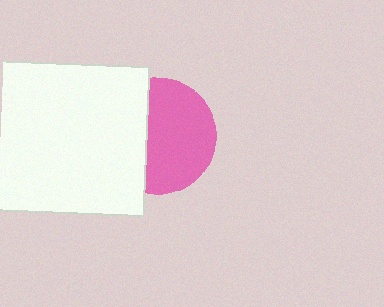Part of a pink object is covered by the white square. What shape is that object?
It is a circle.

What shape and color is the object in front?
The object in front is a white square.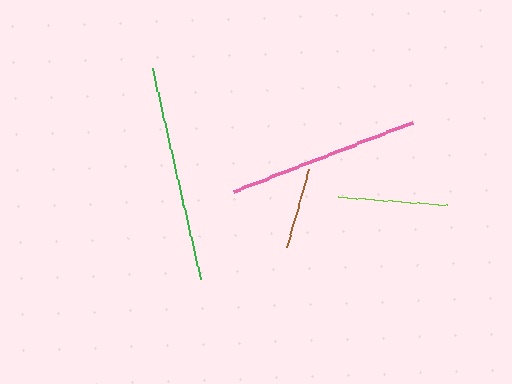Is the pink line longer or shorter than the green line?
The green line is longer than the pink line.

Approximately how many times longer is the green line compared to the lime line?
The green line is approximately 2.0 times the length of the lime line.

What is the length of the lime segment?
The lime segment is approximately 109 pixels long.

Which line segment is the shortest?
The brown line is the shortest at approximately 81 pixels.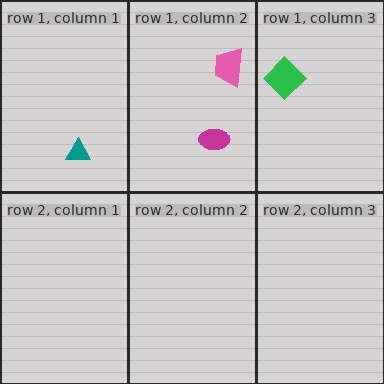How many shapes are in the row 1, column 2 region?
2.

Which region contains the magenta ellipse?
The row 1, column 2 region.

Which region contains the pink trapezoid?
The row 1, column 2 region.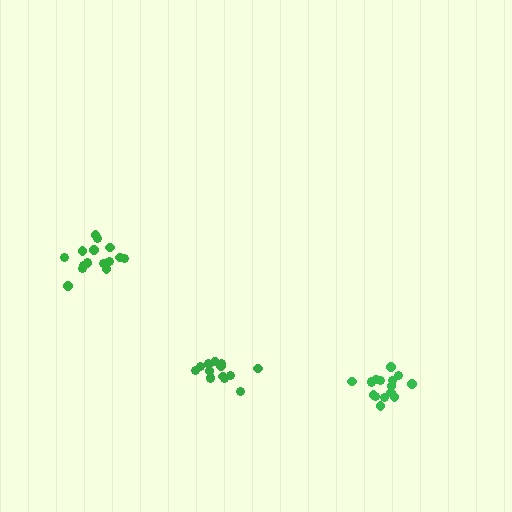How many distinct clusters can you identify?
There are 3 distinct clusters.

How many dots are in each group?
Group 1: 17 dots, Group 2: 17 dots, Group 3: 16 dots (50 total).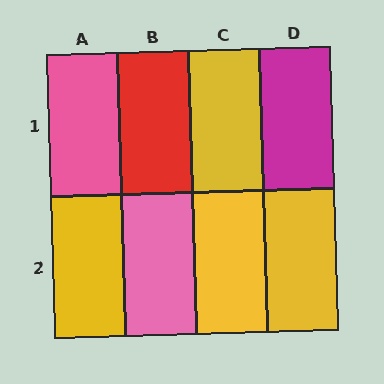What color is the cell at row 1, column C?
Yellow.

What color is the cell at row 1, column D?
Magenta.